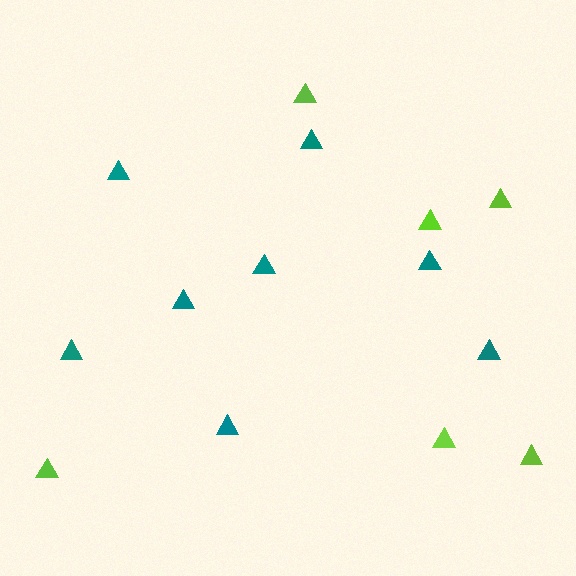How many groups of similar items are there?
There are 2 groups: one group of teal triangles (8) and one group of lime triangles (6).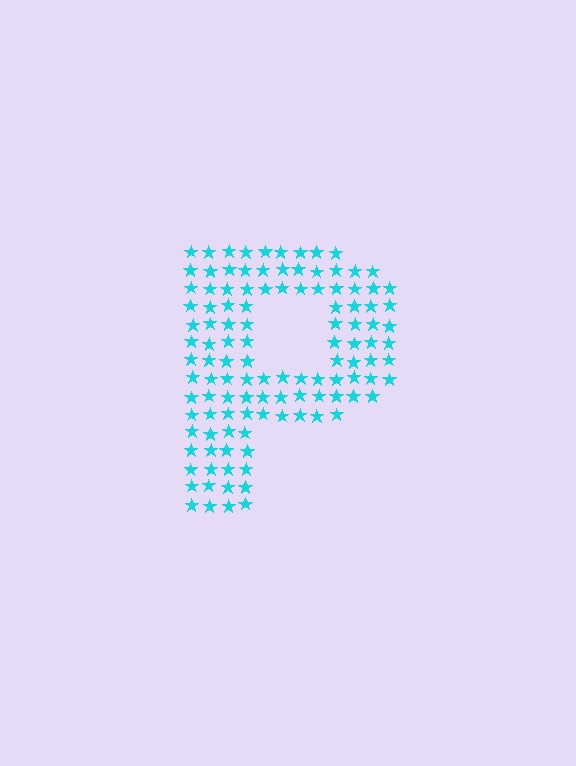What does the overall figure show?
The overall figure shows the letter P.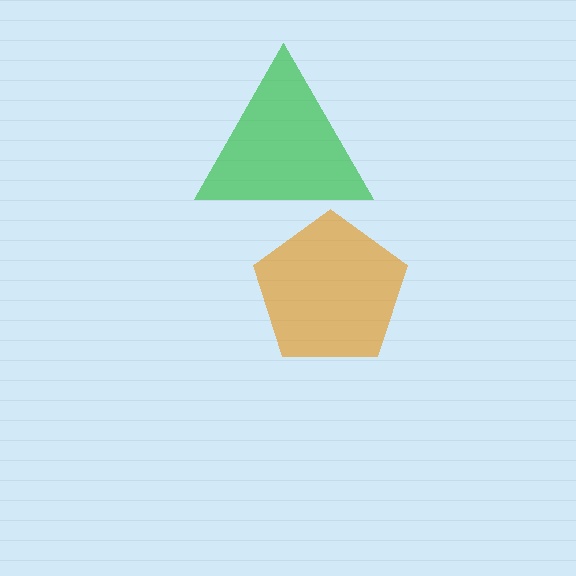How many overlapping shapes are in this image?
There are 2 overlapping shapes in the image.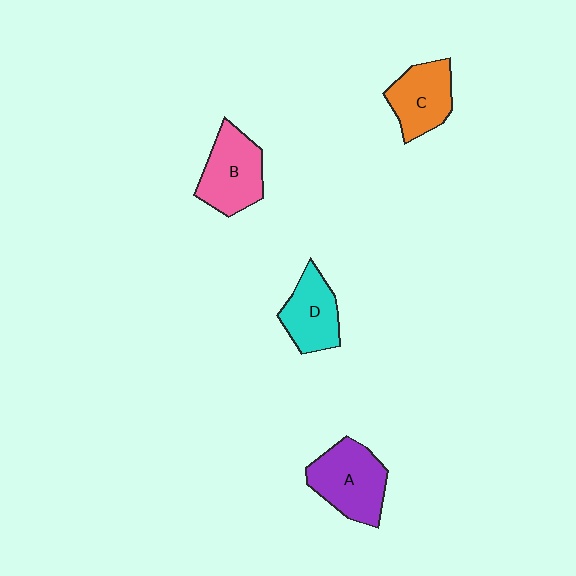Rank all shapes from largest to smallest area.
From largest to smallest: A (purple), B (pink), C (orange), D (cyan).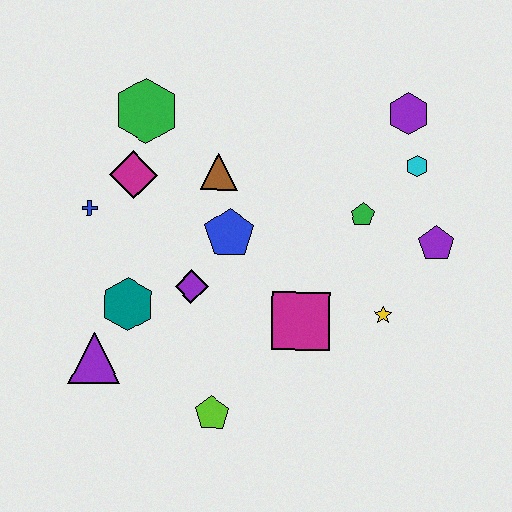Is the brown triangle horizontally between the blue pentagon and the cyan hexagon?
No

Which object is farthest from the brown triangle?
The lime pentagon is farthest from the brown triangle.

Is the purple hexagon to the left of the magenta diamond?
No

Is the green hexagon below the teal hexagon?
No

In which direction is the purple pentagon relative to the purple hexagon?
The purple pentagon is below the purple hexagon.